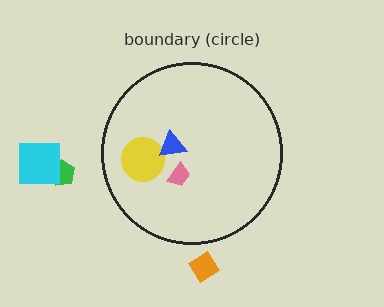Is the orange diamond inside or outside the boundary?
Outside.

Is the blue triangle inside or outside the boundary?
Inside.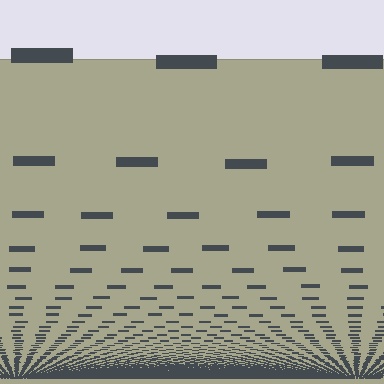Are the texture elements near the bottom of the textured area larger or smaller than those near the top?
Smaller. The gradient is inverted — elements near the bottom are smaller and denser.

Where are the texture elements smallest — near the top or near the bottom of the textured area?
Near the bottom.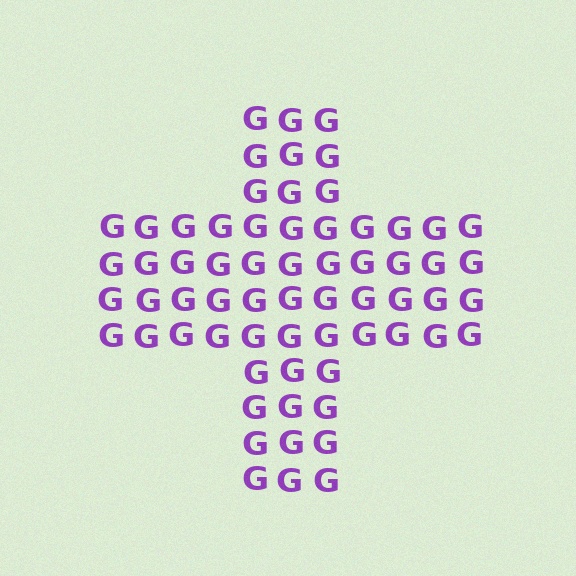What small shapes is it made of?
It is made of small letter G's.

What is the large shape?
The large shape is a cross.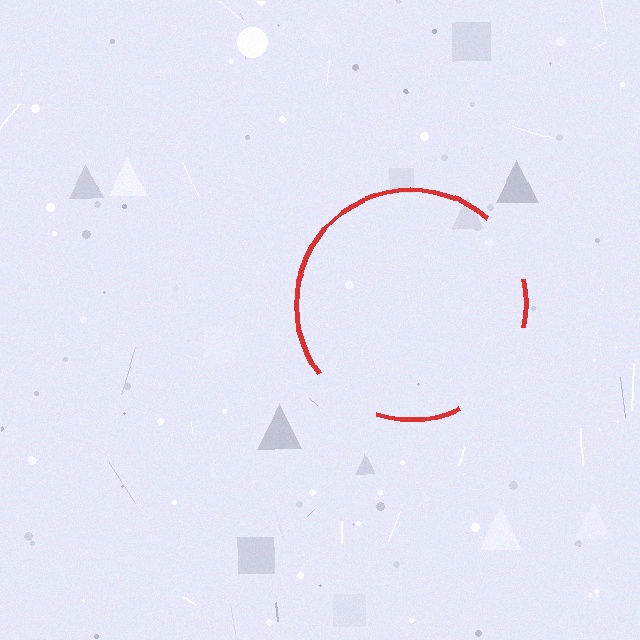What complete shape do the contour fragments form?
The contour fragments form a circle.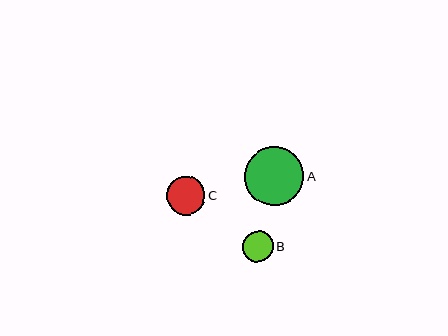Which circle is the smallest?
Circle B is the smallest with a size of approximately 31 pixels.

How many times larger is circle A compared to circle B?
Circle A is approximately 1.9 times the size of circle B.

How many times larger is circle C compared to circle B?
Circle C is approximately 1.3 times the size of circle B.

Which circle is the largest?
Circle A is the largest with a size of approximately 59 pixels.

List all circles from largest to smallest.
From largest to smallest: A, C, B.